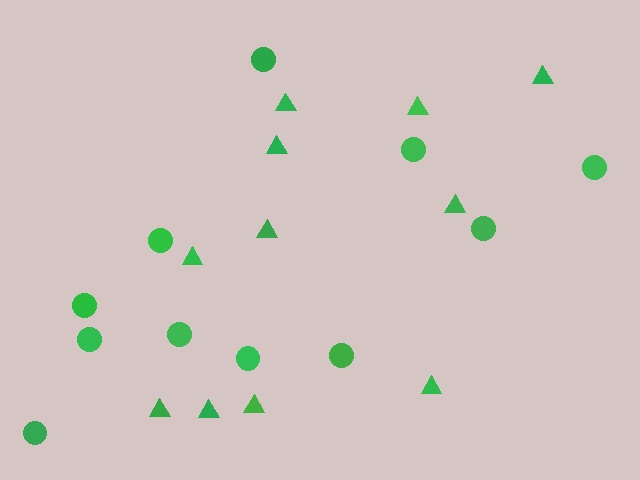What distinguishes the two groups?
There are 2 groups: one group of circles (11) and one group of triangles (11).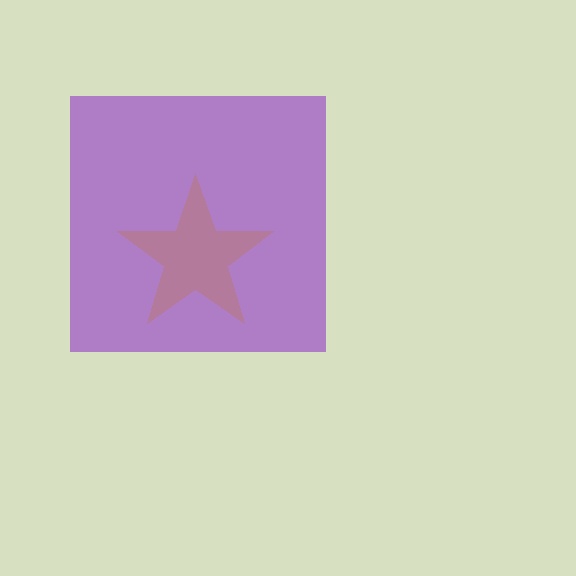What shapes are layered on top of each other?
The layered shapes are: a yellow star, a purple square.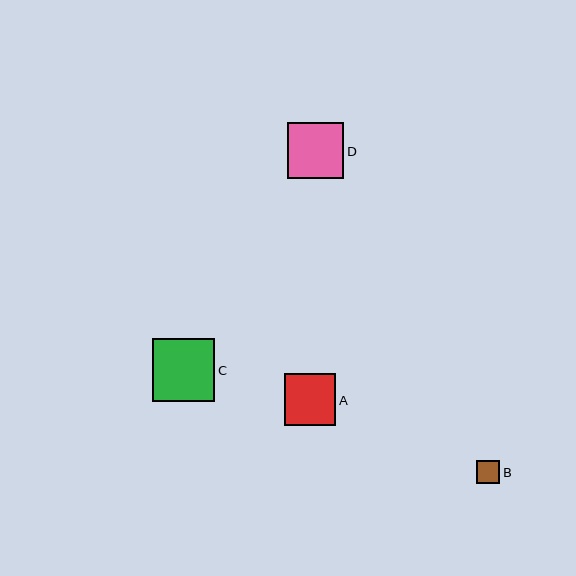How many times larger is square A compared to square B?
Square A is approximately 2.2 times the size of square B.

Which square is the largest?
Square C is the largest with a size of approximately 63 pixels.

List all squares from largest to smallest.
From largest to smallest: C, D, A, B.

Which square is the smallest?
Square B is the smallest with a size of approximately 23 pixels.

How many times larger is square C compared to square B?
Square C is approximately 2.7 times the size of square B.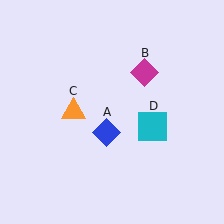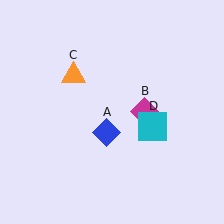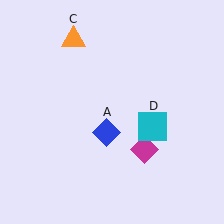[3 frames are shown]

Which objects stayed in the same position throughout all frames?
Blue diamond (object A) and cyan square (object D) remained stationary.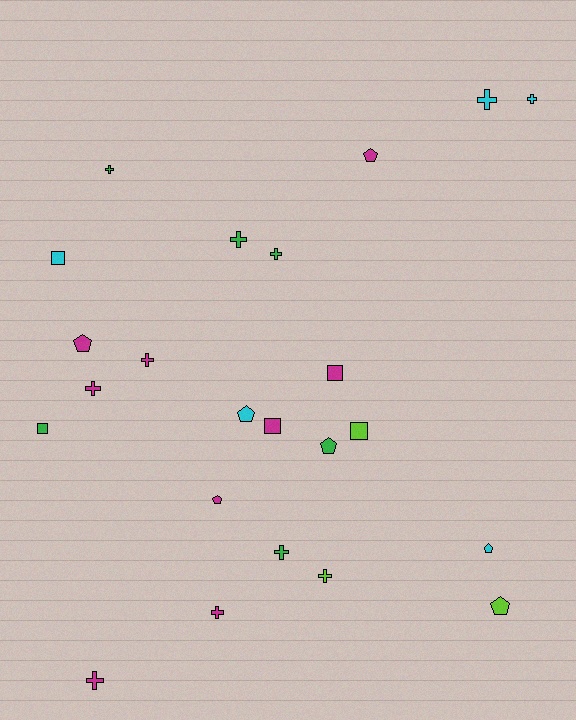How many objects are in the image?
There are 23 objects.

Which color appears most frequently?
Magenta, with 9 objects.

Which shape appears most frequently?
Cross, with 11 objects.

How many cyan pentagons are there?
There are 2 cyan pentagons.